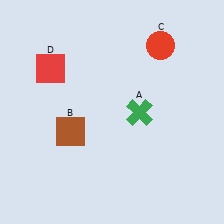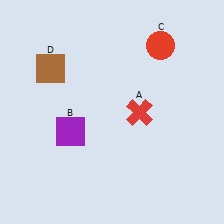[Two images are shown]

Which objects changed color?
A changed from green to red. B changed from brown to purple. D changed from red to brown.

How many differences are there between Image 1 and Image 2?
There are 3 differences between the two images.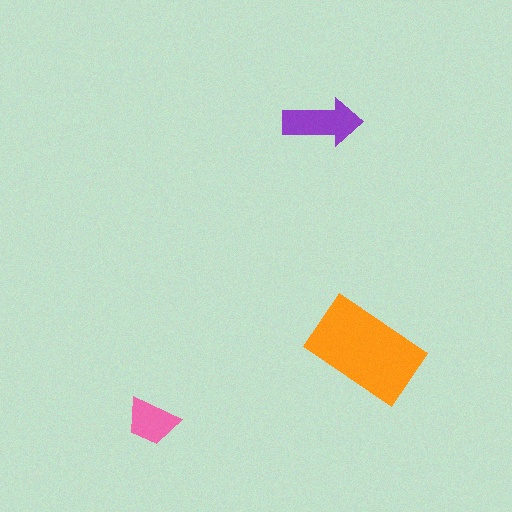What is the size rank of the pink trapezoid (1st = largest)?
3rd.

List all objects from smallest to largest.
The pink trapezoid, the purple arrow, the orange rectangle.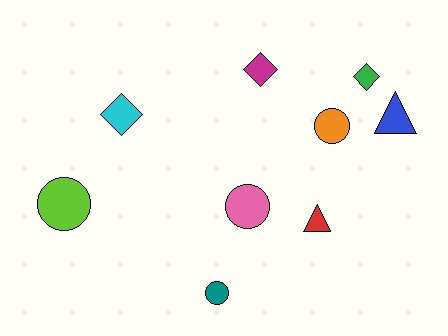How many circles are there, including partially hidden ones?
There are 4 circles.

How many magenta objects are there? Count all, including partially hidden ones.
There is 1 magenta object.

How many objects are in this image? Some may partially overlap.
There are 9 objects.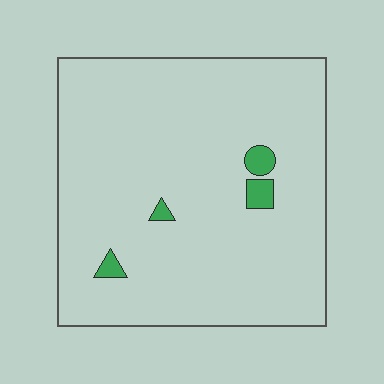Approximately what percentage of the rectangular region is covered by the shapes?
Approximately 5%.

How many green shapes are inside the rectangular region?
4.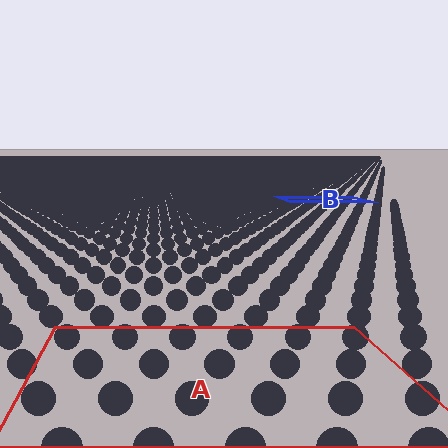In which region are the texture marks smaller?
The texture marks are smaller in region B, because it is farther away.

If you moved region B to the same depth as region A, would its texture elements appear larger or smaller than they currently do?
They would appear larger. At a closer depth, the same texture elements are projected at a bigger on-screen size.